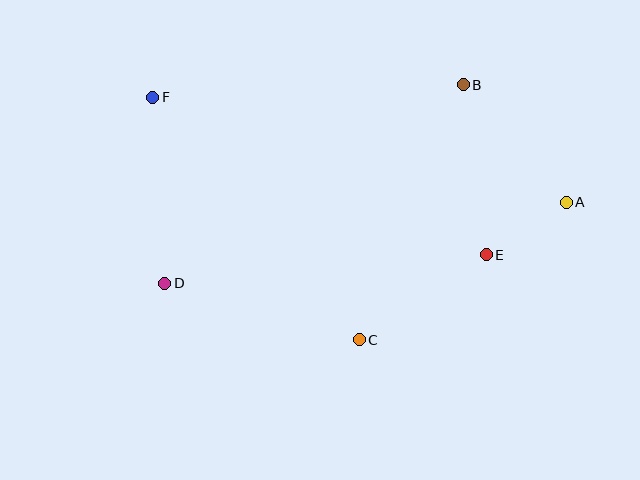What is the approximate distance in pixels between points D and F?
The distance between D and F is approximately 186 pixels.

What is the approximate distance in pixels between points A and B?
The distance between A and B is approximately 156 pixels.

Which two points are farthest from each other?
Points A and F are farthest from each other.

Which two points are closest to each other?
Points A and E are closest to each other.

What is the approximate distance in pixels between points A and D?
The distance between A and D is approximately 410 pixels.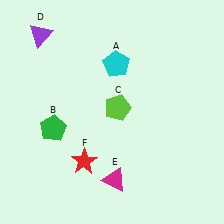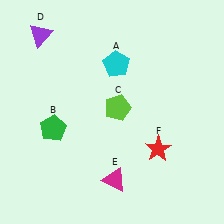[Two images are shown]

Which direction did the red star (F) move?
The red star (F) moved right.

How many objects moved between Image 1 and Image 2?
1 object moved between the two images.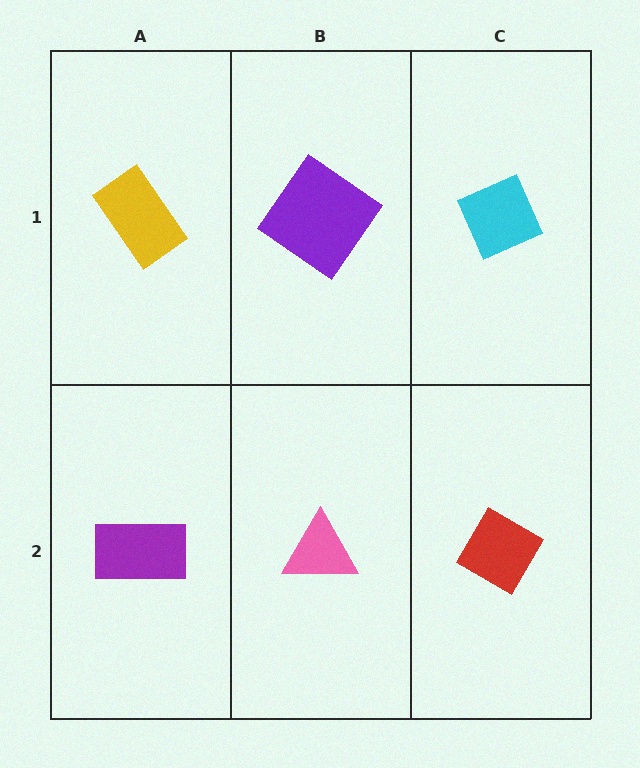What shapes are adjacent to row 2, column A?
A yellow rectangle (row 1, column A), a pink triangle (row 2, column B).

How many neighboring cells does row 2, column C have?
2.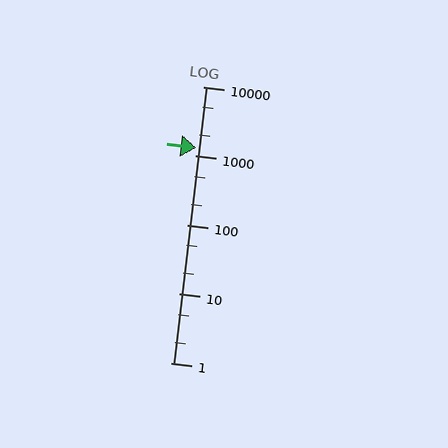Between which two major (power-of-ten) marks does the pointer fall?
The pointer is between 1000 and 10000.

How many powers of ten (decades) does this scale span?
The scale spans 4 decades, from 1 to 10000.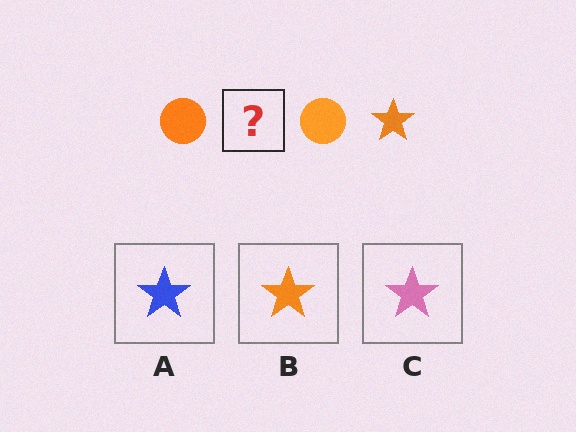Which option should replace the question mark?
Option B.